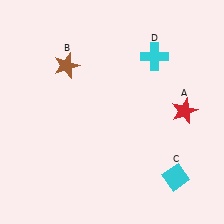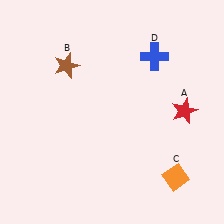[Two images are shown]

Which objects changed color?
C changed from cyan to orange. D changed from cyan to blue.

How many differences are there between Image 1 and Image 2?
There are 2 differences between the two images.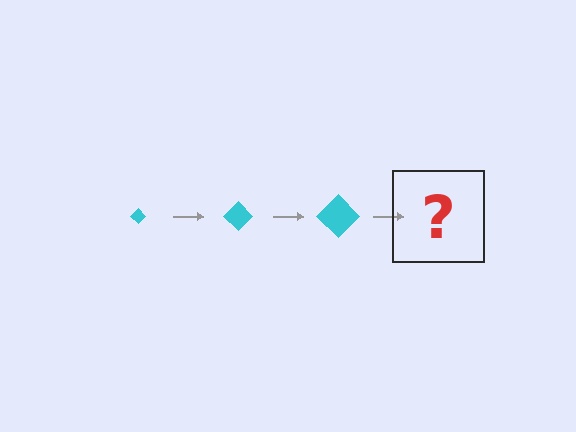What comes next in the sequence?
The next element should be a cyan diamond, larger than the previous one.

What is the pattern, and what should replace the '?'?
The pattern is that the diamond gets progressively larger each step. The '?' should be a cyan diamond, larger than the previous one.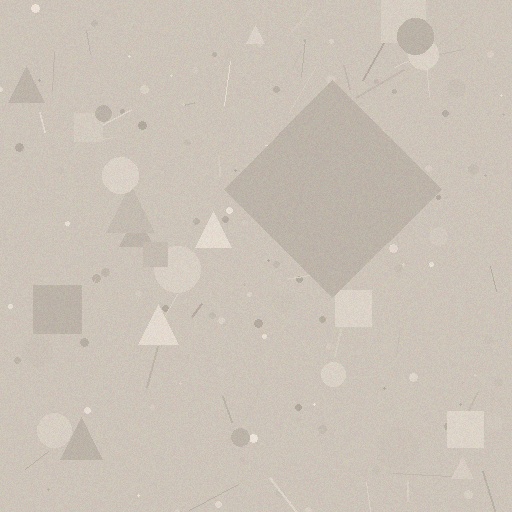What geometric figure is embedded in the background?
A diamond is embedded in the background.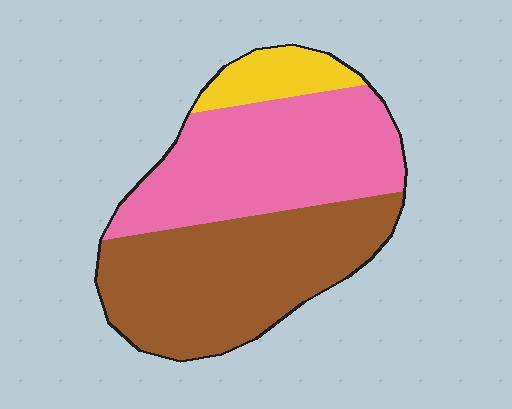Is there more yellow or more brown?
Brown.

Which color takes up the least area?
Yellow, at roughly 10%.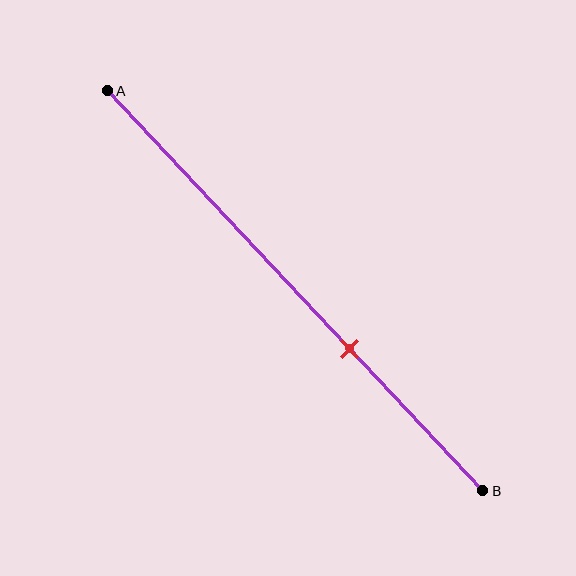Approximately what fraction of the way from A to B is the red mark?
The red mark is approximately 65% of the way from A to B.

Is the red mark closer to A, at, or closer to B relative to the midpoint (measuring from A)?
The red mark is closer to point B than the midpoint of segment AB.